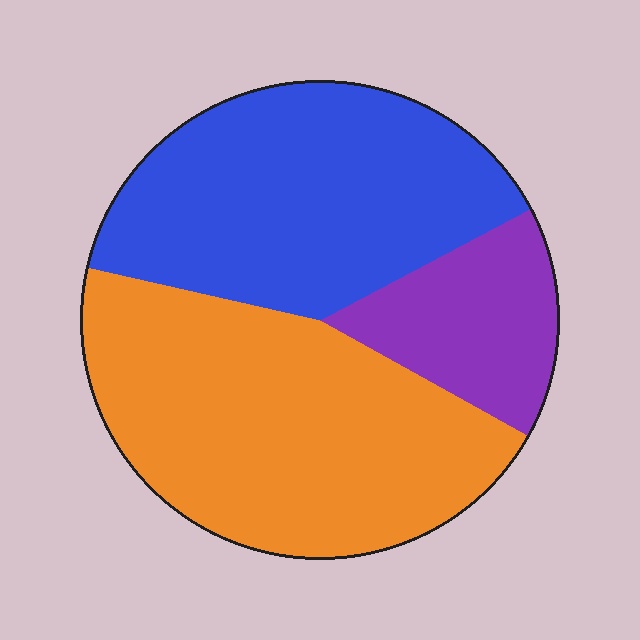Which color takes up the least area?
Purple, at roughly 15%.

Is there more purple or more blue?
Blue.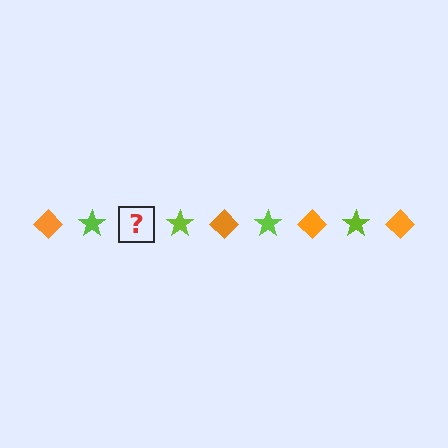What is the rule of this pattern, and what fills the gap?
The rule is that the pattern alternates between orange diamond and lime star. The gap should be filled with an orange diamond.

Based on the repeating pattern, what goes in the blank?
The blank should be an orange diamond.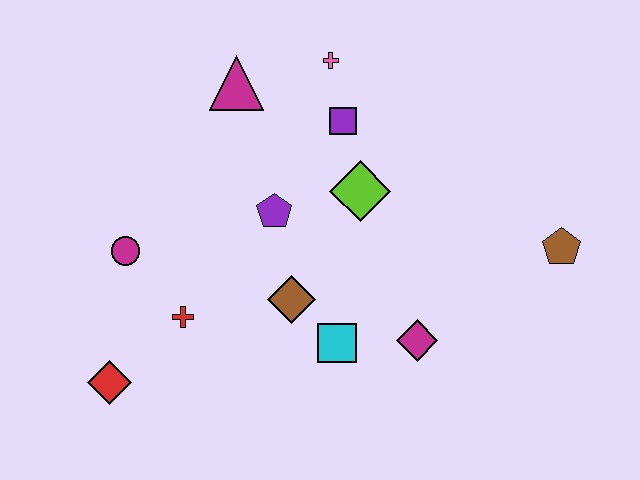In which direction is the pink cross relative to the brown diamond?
The pink cross is above the brown diamond.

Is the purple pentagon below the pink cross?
Yes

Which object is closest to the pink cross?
The purple square is closest to the pink cross.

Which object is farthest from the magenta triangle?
The brown pentagon is farthest from the magenta triangle.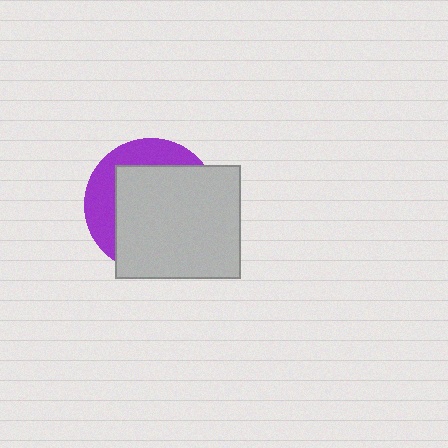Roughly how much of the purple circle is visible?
A small part of it is visible (roughly 31%).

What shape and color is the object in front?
The object in front is a light gray rectangle.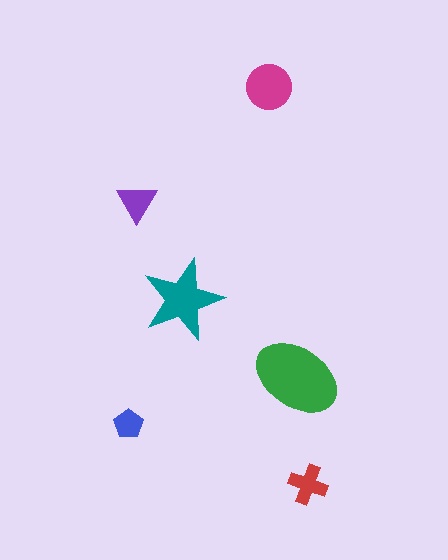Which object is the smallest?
The blue pentagon.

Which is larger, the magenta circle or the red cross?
The magenta circle.